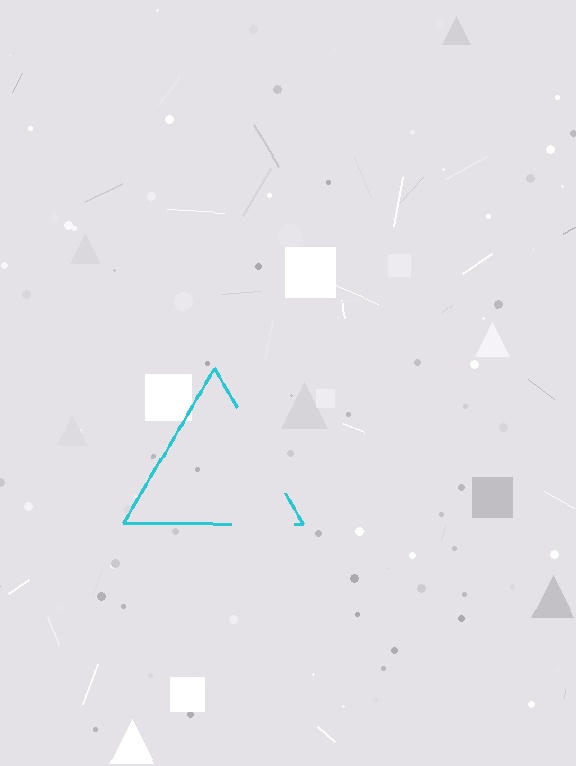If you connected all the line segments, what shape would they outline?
They would outline a triangle.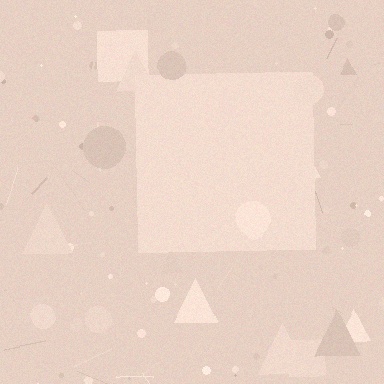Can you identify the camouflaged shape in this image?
The camouflaged shape is a square.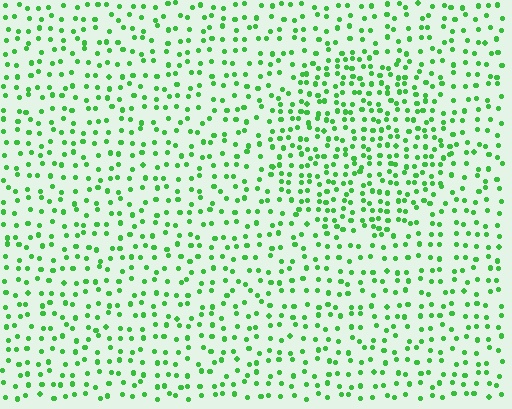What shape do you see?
I see a circle.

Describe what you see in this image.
The image contains small green elements arranged at two different densities. A circle-shaped region is visible where the elements are more densely packed than the surrounding area.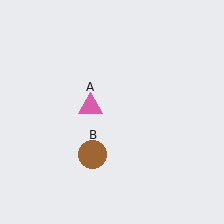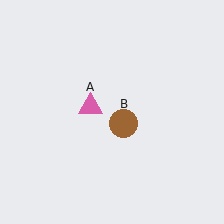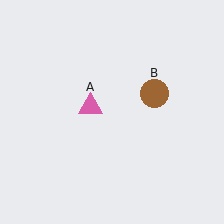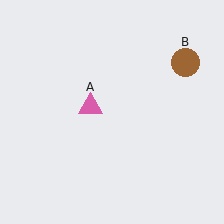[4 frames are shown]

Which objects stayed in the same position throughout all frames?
Pink triangle (object A) remained stationary.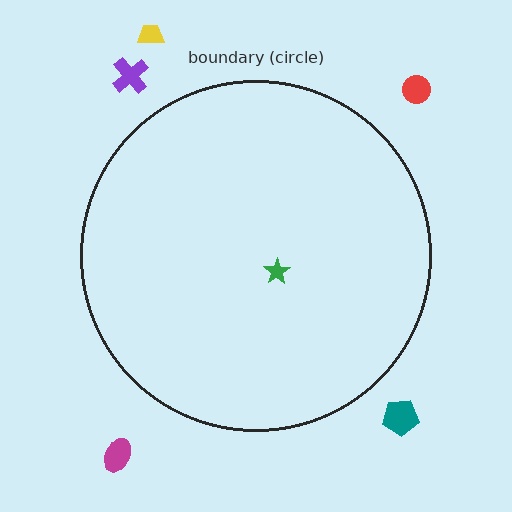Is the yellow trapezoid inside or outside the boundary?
Outside.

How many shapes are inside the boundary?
1 inside, 5 outside.